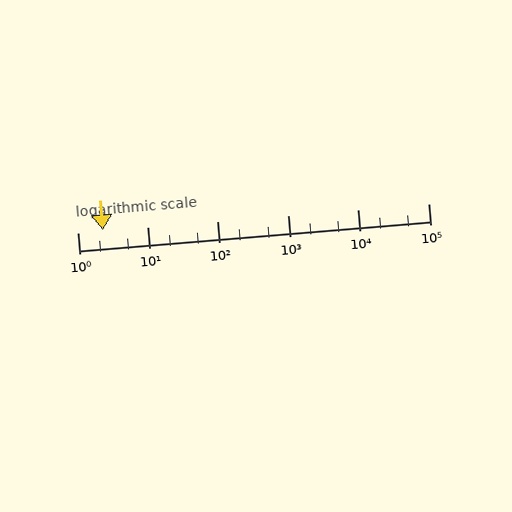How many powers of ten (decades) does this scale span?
The scale spans 5 decades, from 1 to 100000.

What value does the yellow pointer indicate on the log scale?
The pointer indicates approximately 2.3.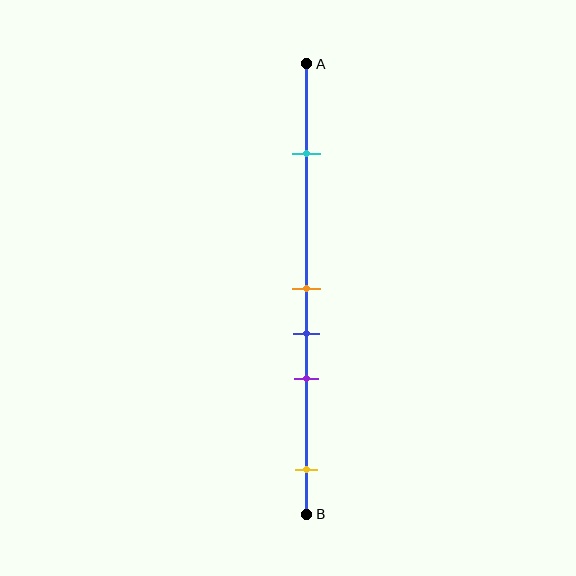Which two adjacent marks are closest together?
The orange and blue marks are the closest adjacent pair.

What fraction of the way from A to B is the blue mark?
The blue mark is approximately 60% (0.6) of the way from A to B.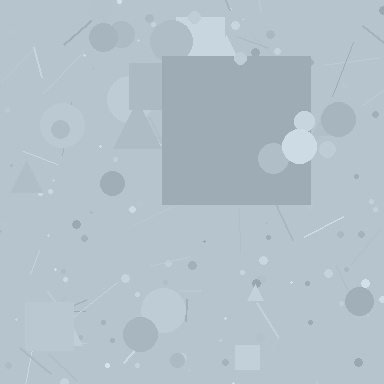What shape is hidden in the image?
A square is hidden in the image.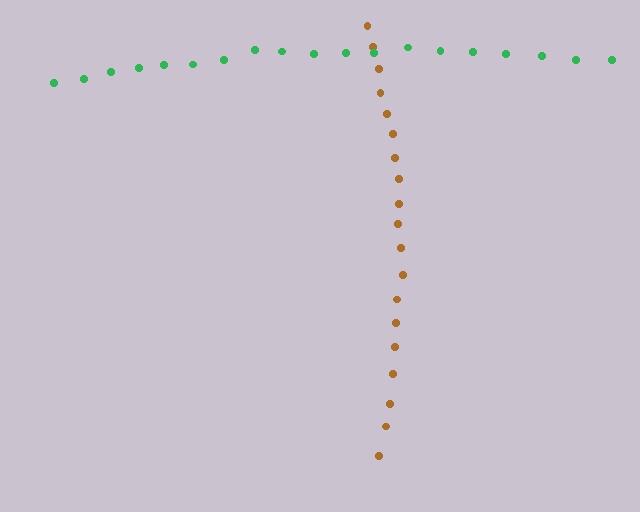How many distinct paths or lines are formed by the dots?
There are 2 distinct paths.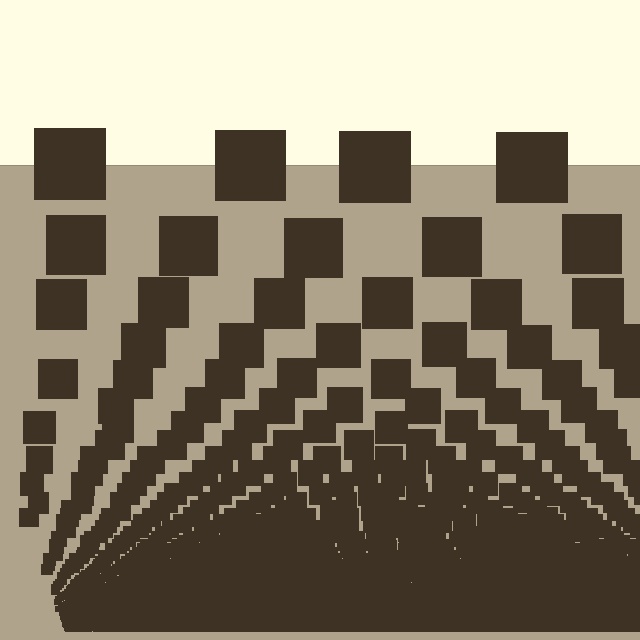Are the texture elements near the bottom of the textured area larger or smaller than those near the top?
Smaller. The gradient is inverted — elements near the bottom are smaller and denser.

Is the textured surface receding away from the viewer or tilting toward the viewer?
The surface appears to tilt toward the viewer. Texture elements get larger and sparser toward the top.